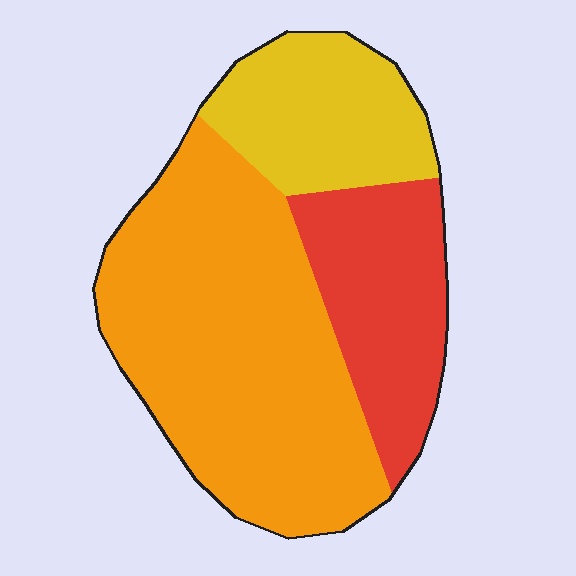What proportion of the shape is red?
Red takes up about one quarter (1/4) of the shape.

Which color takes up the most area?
Orange, at roughly 55%.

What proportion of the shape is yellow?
Yellow takes up less than a quarter of the shape.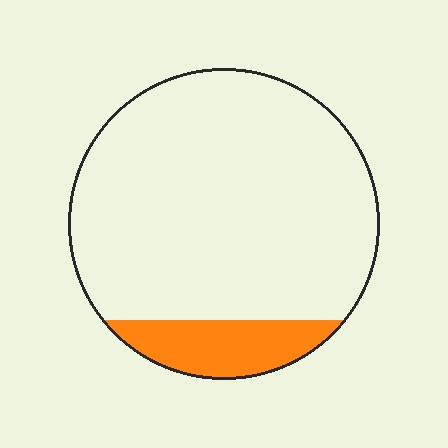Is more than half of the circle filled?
No.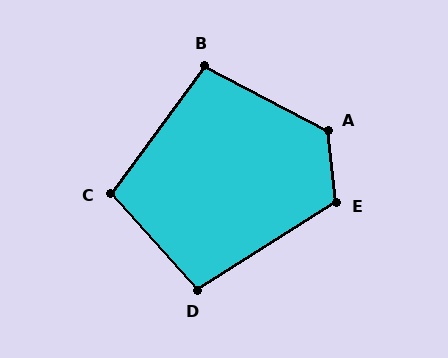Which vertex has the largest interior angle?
A, at approximately 124 degrees.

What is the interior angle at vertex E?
Approximately 116 degrees (obtuse).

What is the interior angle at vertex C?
Approximately 102 degrees (obtuse).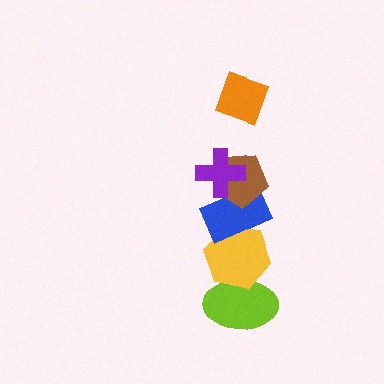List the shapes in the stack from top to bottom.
From top to bottom: the orange diamond, the purple cross, the brown pentagon, the blue rectangle, the yellow hexagon, the lime ellipse.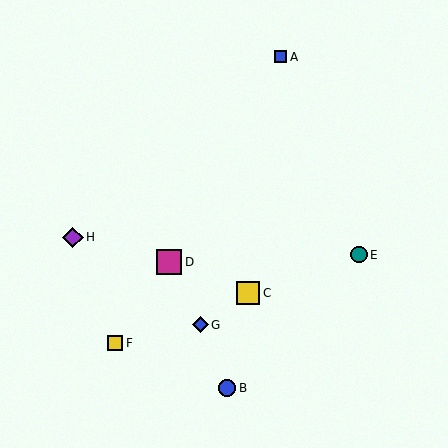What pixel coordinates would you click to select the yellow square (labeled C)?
Click at (248, 293) to select the yellow square C.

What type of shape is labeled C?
Shape C is a yellow square.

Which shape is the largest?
The magenta square (labeled D) is the largest.